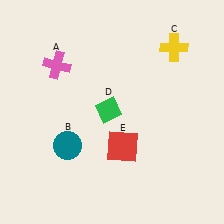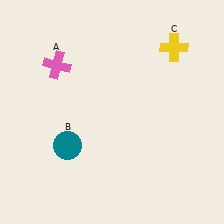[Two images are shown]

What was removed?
The green diamond (D), the red square (E) were removed in Image 2.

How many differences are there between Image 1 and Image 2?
There are 2 differences between the two images.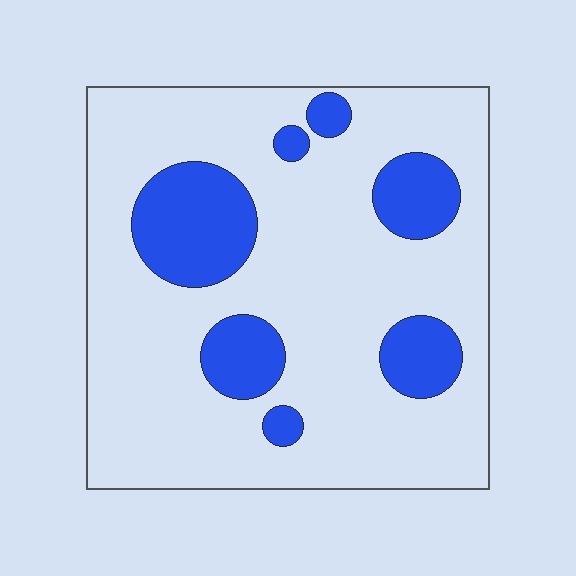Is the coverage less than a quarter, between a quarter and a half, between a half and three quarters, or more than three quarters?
Less than a quarter.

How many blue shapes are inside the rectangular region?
7.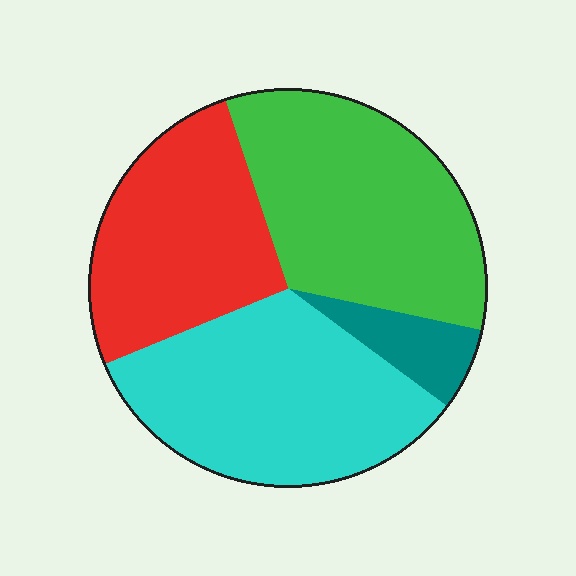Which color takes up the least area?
Teal, at roughly 5%.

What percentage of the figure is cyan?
Cyan covers about 35% of the figure.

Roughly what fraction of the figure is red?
Red takes up about one quarter (1/4) of the figure.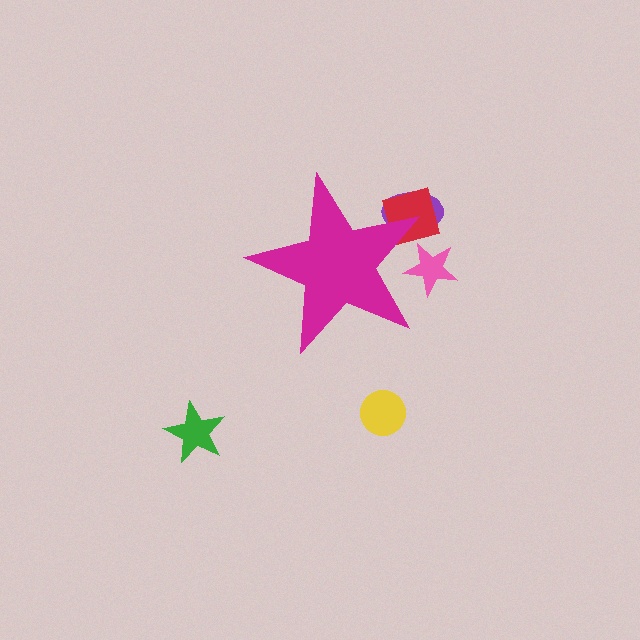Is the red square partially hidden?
Yes, the red square is partially hidden behind the magenta star.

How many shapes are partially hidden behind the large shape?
3 shapes are partially hidden.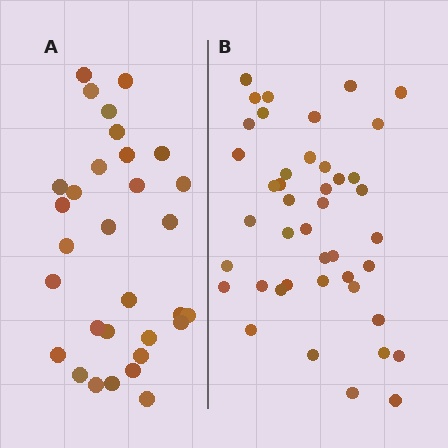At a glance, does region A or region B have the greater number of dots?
Region B (the right region) has more dots.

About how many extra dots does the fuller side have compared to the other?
Region B has roughly 12 or so more dots than region A.